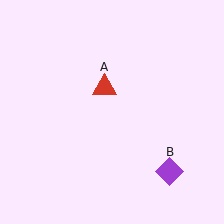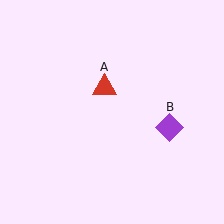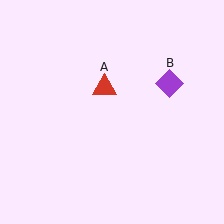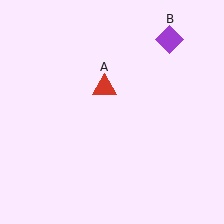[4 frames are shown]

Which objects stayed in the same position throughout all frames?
Red triangle (object A) remained stationary.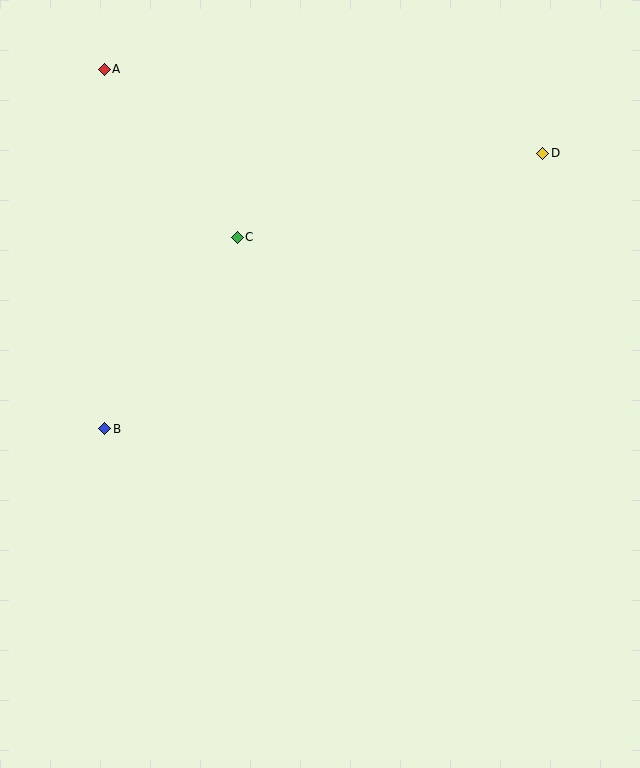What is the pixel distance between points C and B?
The distance between C and B is 233 pixels.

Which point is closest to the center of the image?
Point C at (237, 237) is closest to the center.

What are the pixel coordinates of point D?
Point D is at (543, 153).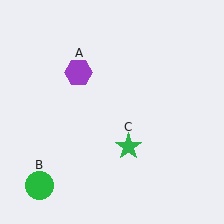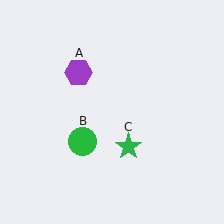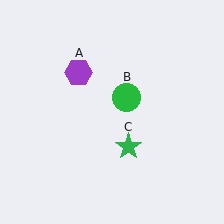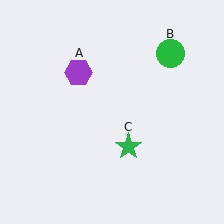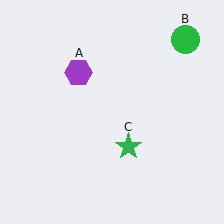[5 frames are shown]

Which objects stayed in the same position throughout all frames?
Purple hexagon (object A) and green star (object C) remained stationary.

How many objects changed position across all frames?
1 object changed position: green circle (object B).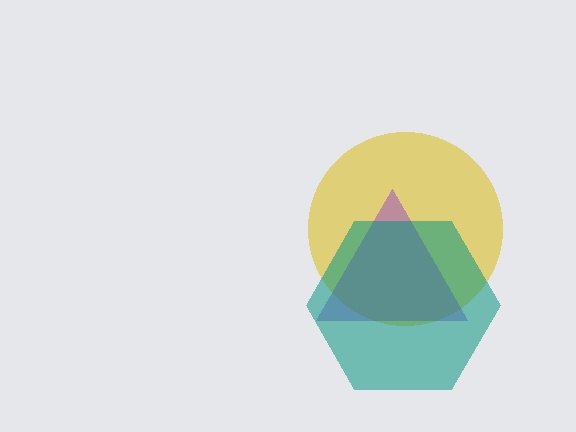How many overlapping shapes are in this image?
There are 3 overlapping shapes in the image.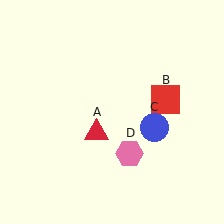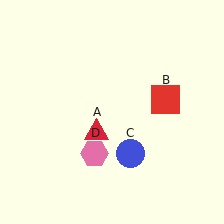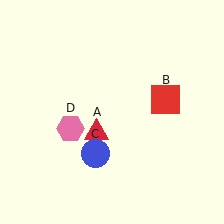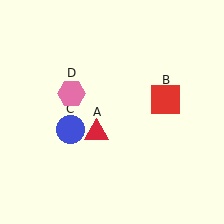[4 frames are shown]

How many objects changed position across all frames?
2 objects changed position: blue circle (object C), pink hexagon (object D).